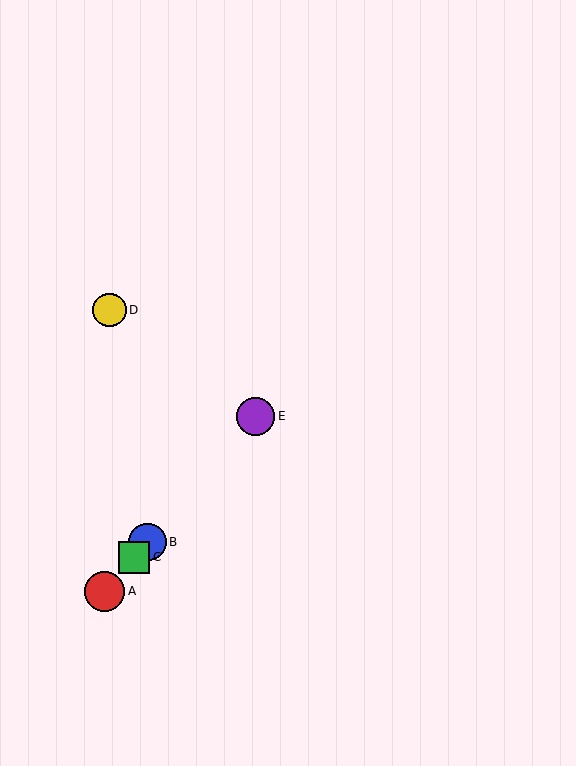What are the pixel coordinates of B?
Object B is at (147, 542).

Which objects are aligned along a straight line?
Objects A, B, C, E are aligned along a straight line.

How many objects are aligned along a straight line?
4 objects (A, B, C, E) are aligned along a straight line.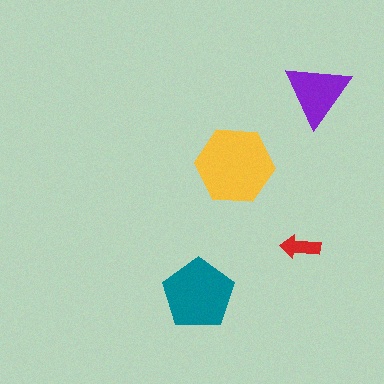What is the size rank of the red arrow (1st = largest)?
4th.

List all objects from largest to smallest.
The yellow hexagon, the teal pentagon, the purple triangle, the red arrow.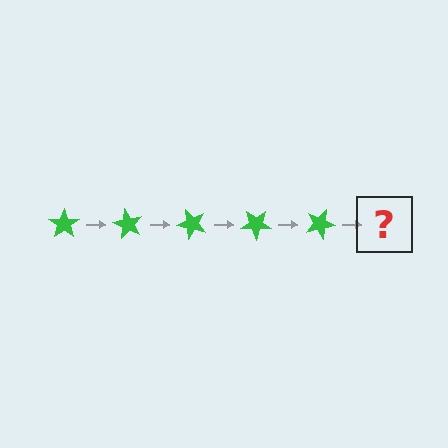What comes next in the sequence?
The next element should be a green star rotated 300 degrees.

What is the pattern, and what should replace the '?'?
The pattern is that the star rotates 60 degrees each step. The '?' should be a green star rotated 300 degrees.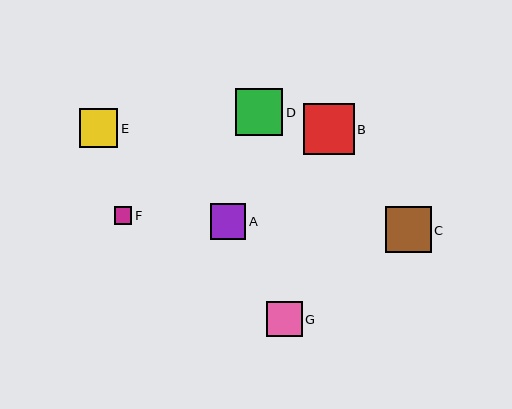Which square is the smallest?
Square F is the smallest with a size of approximately 17 pixels.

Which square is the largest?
Square B is the largest with a size of approximately 51 pixels.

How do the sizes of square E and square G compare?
Square E and square G are approximately the same size.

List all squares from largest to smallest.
From largest to smallest: B, D, C, E, G, A, F.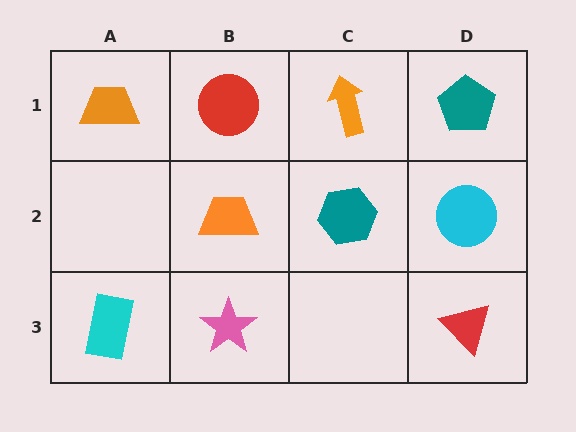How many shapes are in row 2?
3 shapes.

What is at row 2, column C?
A teal hexagon.